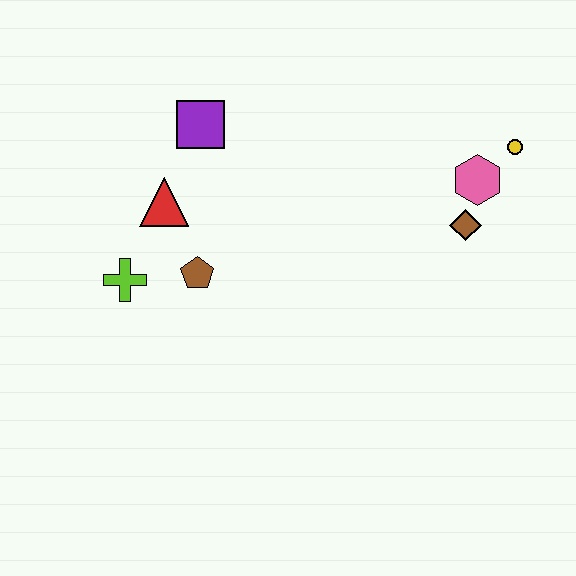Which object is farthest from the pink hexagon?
The lime cross is farthest from the pink hexagon.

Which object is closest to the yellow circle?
The pink hexagon is closest to the yellow circle.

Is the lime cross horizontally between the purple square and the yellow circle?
No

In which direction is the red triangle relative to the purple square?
The red triangle is below the purple square.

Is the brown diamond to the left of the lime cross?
No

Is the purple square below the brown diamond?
No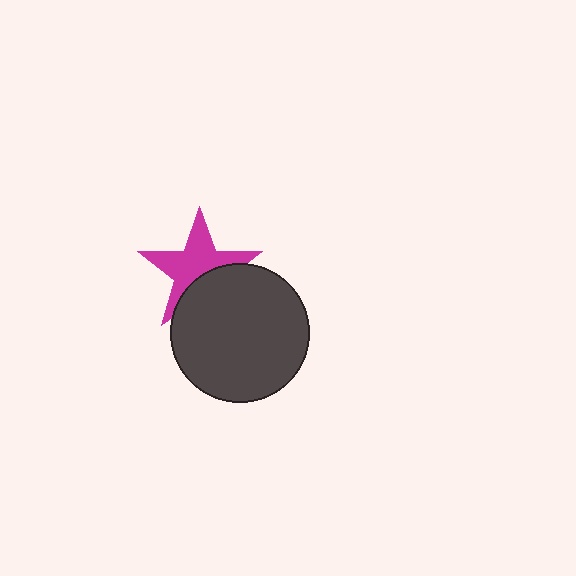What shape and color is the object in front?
The object in front is a dark gray circle.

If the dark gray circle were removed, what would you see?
You would see the complete magenta star.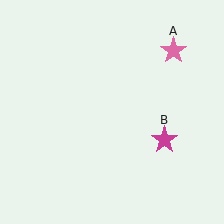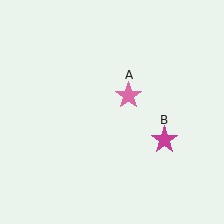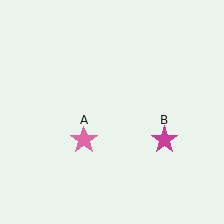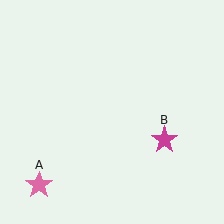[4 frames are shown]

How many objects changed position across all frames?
1 object changed position: pink star (object A).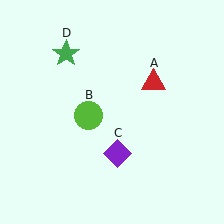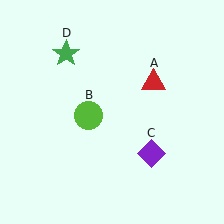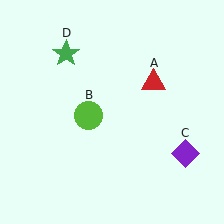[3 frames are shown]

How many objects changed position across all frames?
1 object changed position: purple diamond (object C).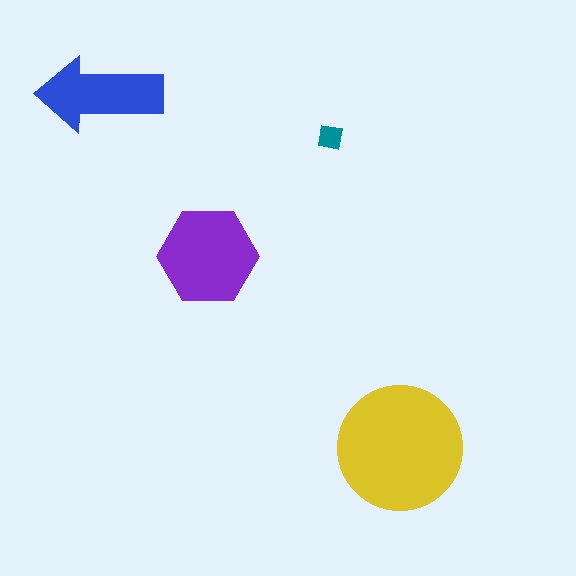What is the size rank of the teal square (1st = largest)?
4th.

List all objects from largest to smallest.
The yellow circle, the purple hexagon, the blue arrow, the teal square.